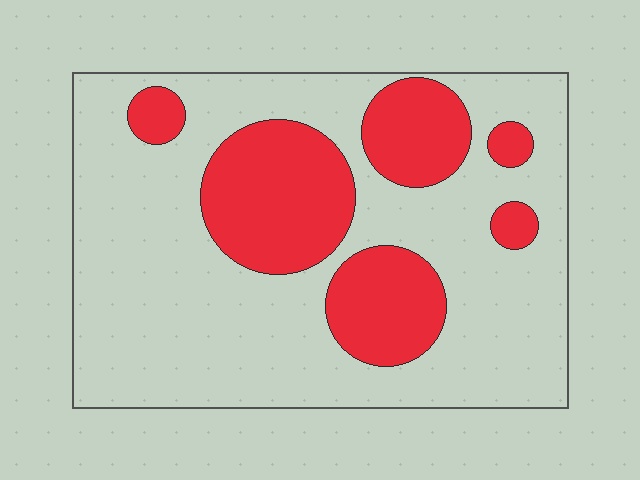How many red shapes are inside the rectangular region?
6.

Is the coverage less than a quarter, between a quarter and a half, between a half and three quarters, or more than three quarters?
Between a quarter and a half.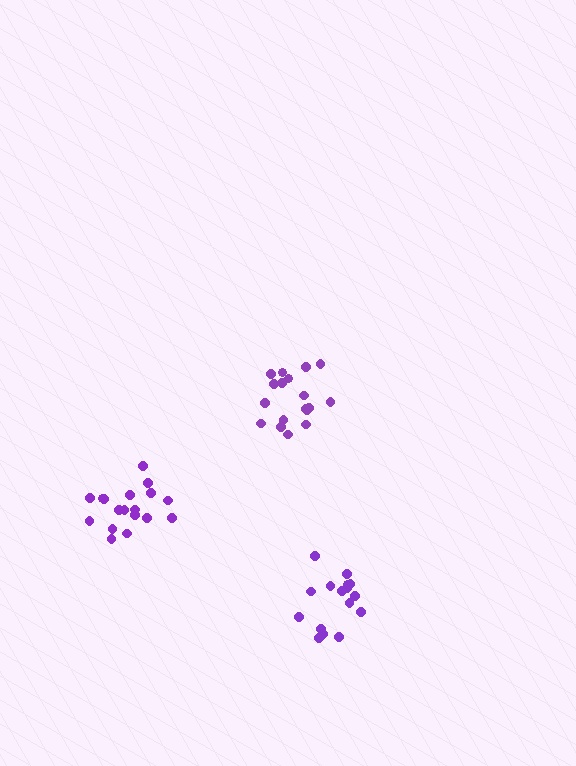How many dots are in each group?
Group 1: 16 dots, Group 2: 18 dots, Group 3: 18 dots (52 total).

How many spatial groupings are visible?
There are 3 spatial groupings.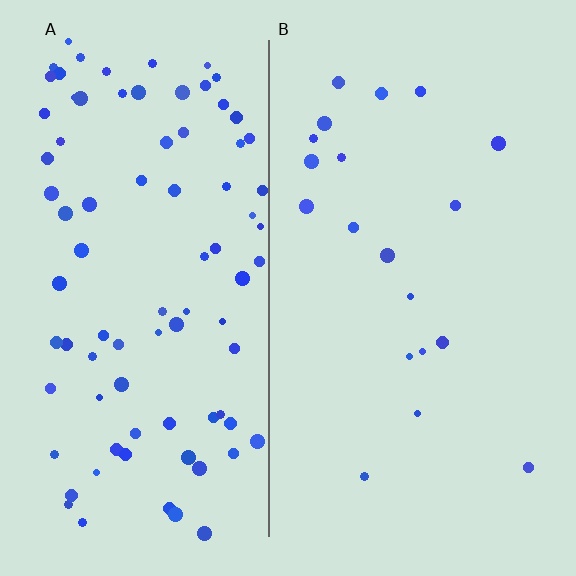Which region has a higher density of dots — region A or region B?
A (the left).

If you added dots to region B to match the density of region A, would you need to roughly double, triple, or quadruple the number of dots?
Approximately quadruple.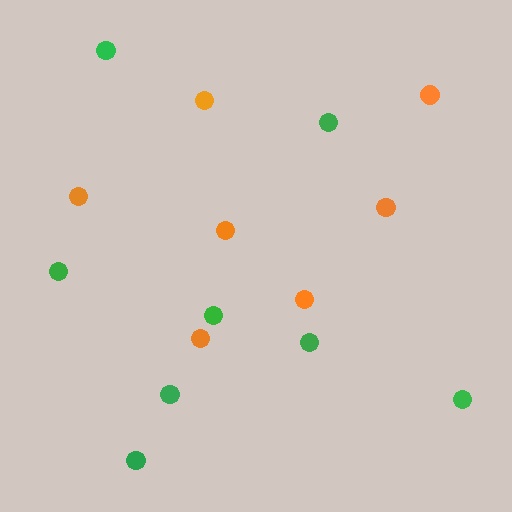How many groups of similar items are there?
There are 2 groups: one group of orange circles (7) and one group of green circles (8).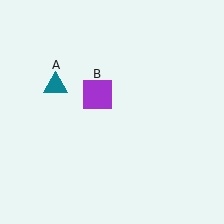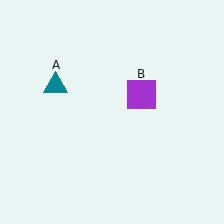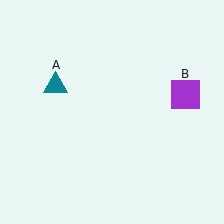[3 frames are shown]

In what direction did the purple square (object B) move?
The purple square (object B) moved right.